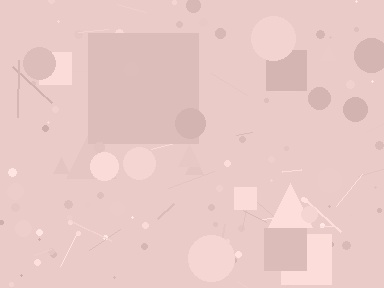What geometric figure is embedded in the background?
A square is embedded in the background.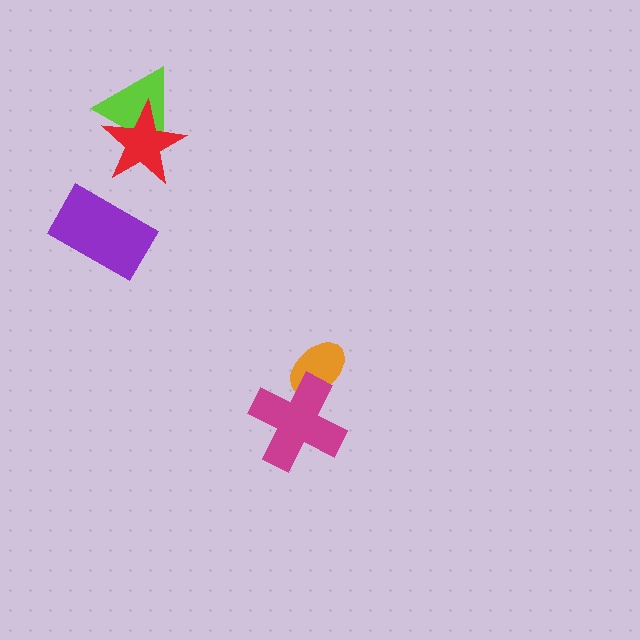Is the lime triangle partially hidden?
Yes, it is partially covered by another shape.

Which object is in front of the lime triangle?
The red star is in front of the lime triangle.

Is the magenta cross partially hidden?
No, no other shape covers it.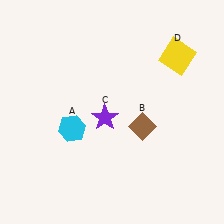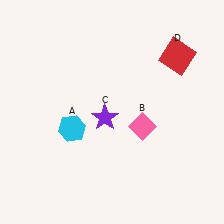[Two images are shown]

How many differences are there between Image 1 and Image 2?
There are 2 differences between the two images.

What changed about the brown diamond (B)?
In Image 1, B is brown. In Image 2, it changed to pink.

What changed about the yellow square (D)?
In Image 1, D is yellow. In Image 2, it changed to red.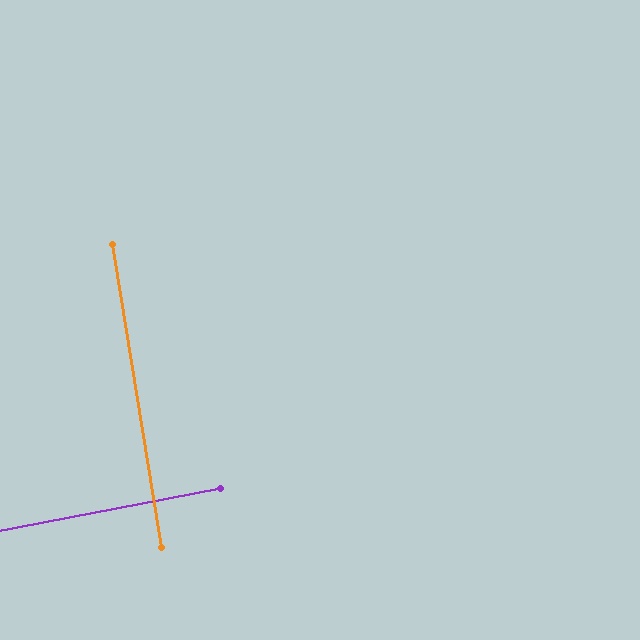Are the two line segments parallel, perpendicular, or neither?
Perpendicular — they meet at approximately 88°.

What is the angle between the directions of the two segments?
Approximately 88 degrees.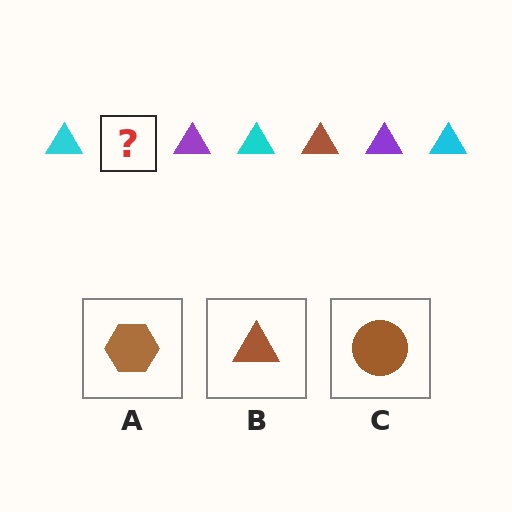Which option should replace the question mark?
Option B.